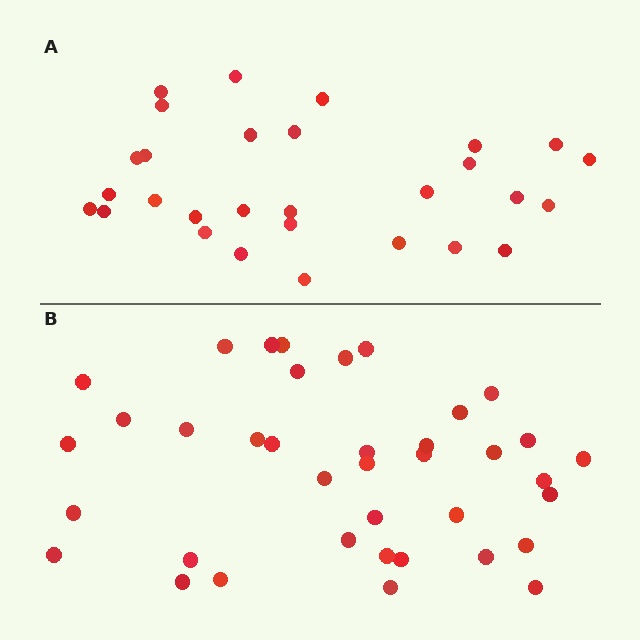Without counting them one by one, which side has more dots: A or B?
Region B (the bottom region) has more dots.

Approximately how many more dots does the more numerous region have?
Region B has roughly 8 or so more dots than region A.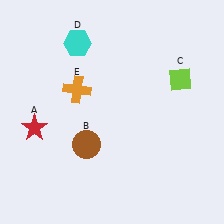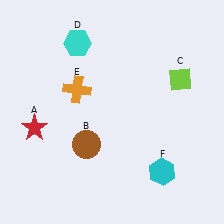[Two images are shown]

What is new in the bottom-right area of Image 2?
A cyan hexagon (F) was added in the bottom-right area of Image 2.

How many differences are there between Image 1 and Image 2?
There is 1 difference between the two images.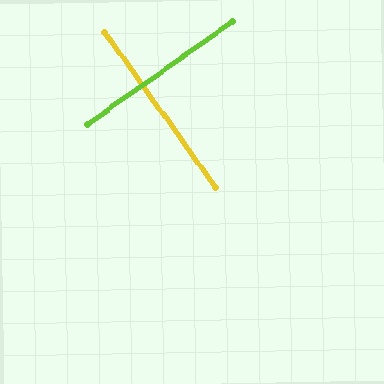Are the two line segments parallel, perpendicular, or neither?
Perpendicular — they meet at approximately 90°.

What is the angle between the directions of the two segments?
Approximately 90 degrees.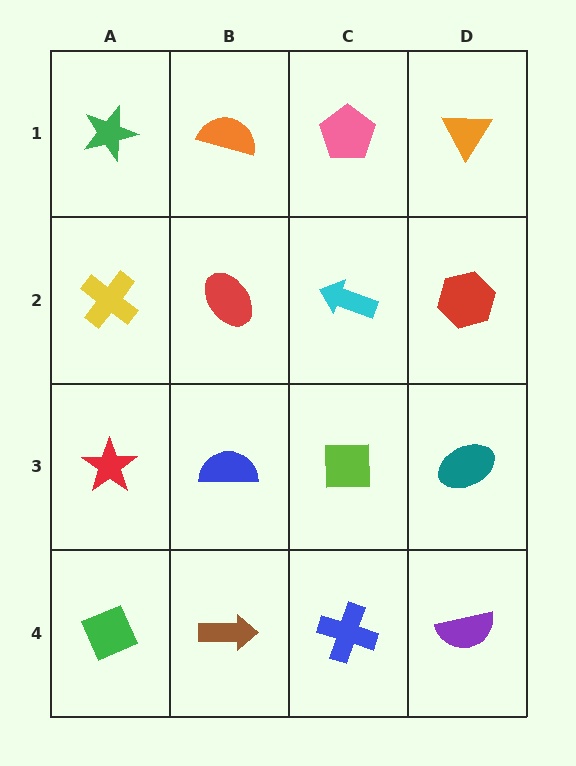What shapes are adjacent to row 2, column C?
A pink pentagon (row 1, column C), a lime square (row 3, column C), a red ellipse (row 2, column B), a red hexagon (row 2, column D).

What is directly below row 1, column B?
A red ellipse.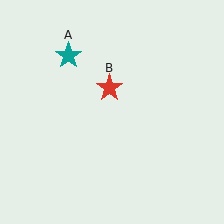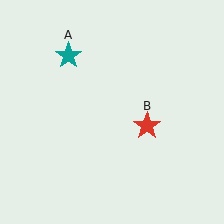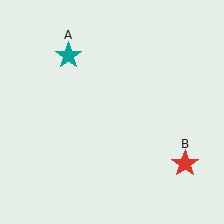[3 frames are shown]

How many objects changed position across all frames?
1 object changed position: red star (object B).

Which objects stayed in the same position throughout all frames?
Teal star (object A) remained stationary.